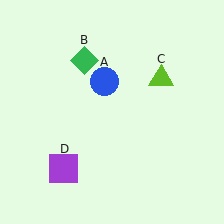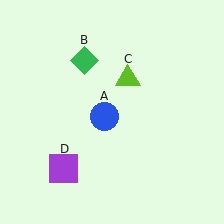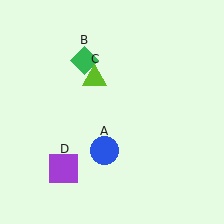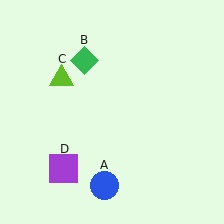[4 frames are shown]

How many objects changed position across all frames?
2 objects changed position: blue circle (object A), lime triangle (object C).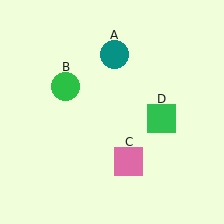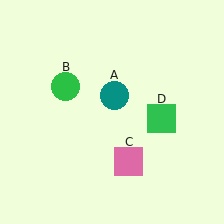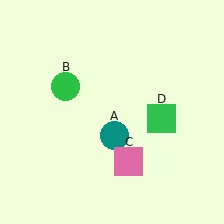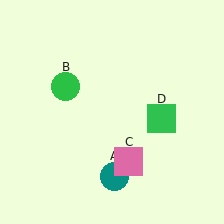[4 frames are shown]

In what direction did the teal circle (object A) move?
The teal circle (object A) moved down.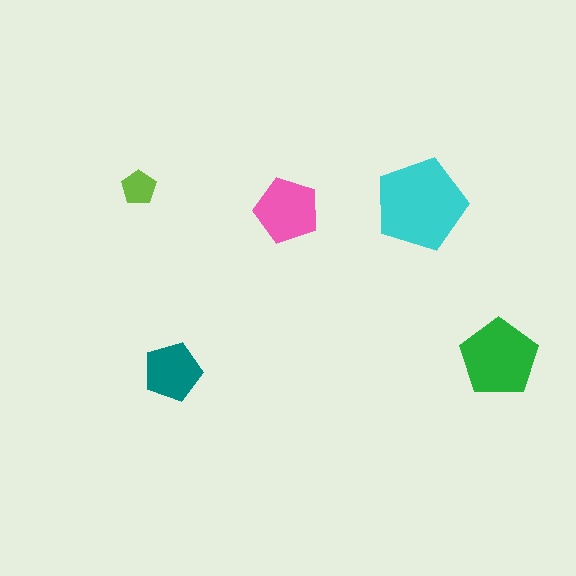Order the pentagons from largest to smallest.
the cyan one, the green one, the pink one, the teal one, the lime one.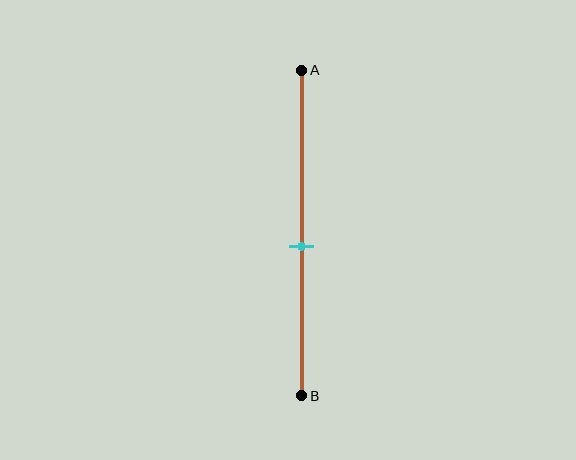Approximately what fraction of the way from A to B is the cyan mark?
The cyan mark is approximately 55% of the way from A to B.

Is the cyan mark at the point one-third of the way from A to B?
No, the mark is at about 55% from A, not at the 33% one-third point.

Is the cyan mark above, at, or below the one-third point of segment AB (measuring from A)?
The cyan mark is below the one-third point of segment AB.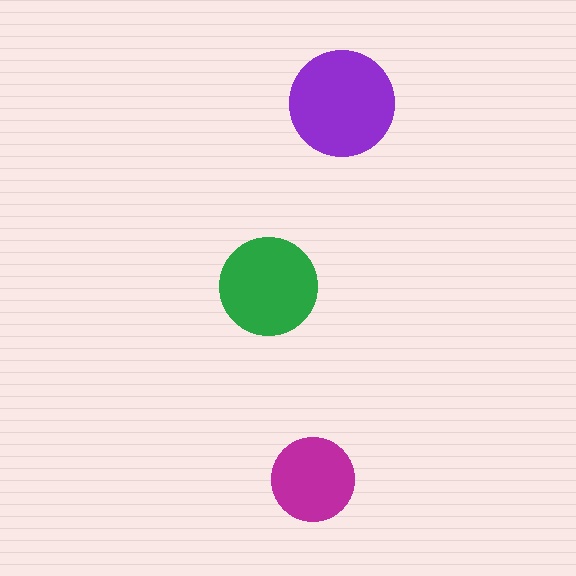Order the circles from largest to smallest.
the purple one, the green one, the magenta one.